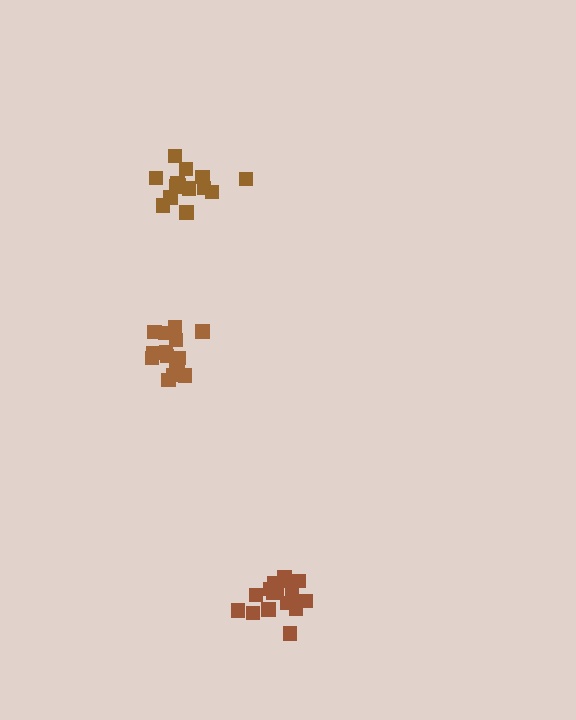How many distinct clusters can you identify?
There are 3 distinct clusters.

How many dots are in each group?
Group 1: 15 dots, Group 2: 17 dots, Group 3: 15 dots (47 total).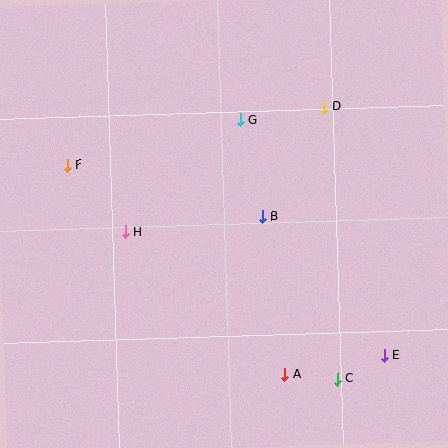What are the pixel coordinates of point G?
Point G is at (240, 120).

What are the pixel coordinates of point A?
Point A is at (285, 375).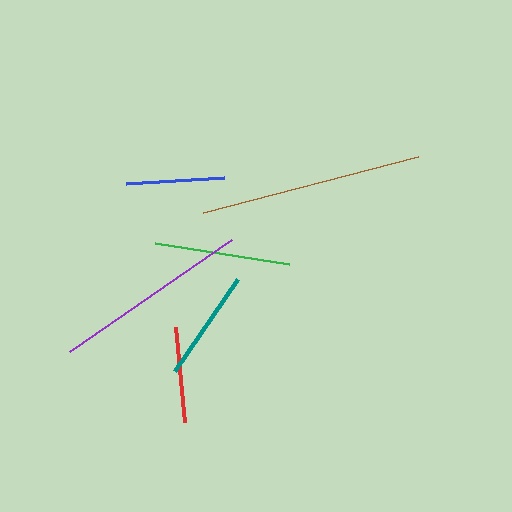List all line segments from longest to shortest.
From longest to shortest: brown, purple, green, teal, blue, red.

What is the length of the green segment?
The green segment is approximately 135 pixels long.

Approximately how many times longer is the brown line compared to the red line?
The brown line is approximately 2.3 times the length of the red line.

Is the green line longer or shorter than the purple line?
The purple line is longer than the green line.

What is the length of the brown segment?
The brown segment is approximately 222 pixels long.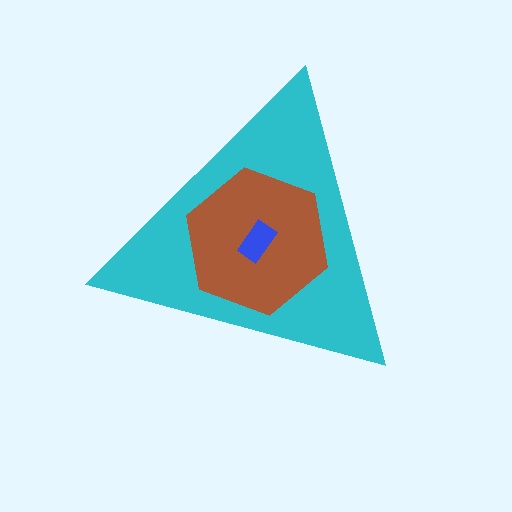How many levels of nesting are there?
3.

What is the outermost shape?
The cyan triangle.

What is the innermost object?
The blue rectangle.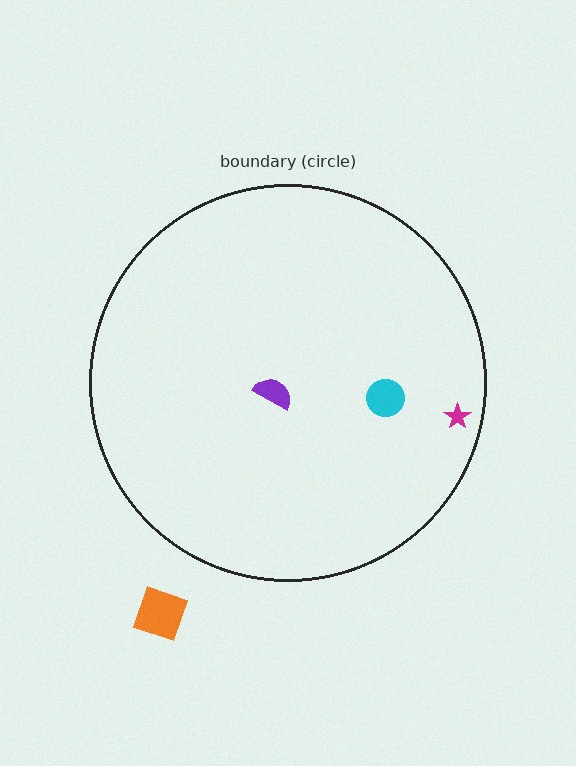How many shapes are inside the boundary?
3 inside, 1 outside.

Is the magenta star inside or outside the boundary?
Inside.